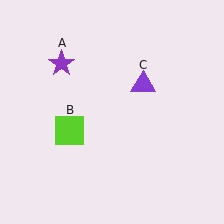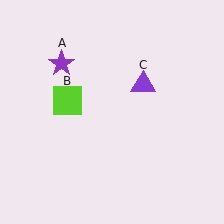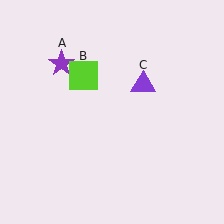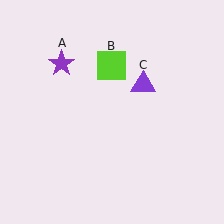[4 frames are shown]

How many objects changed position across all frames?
1 object changed position: lime square (object B).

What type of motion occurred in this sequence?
The lime square (object B) rotated clockwise around the center of the scene.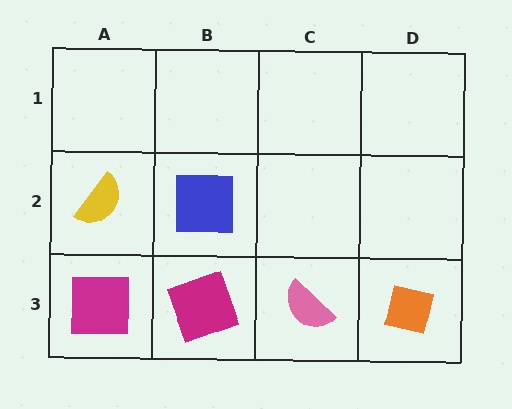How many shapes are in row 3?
4 shapes.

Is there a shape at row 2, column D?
No, that cell is empty.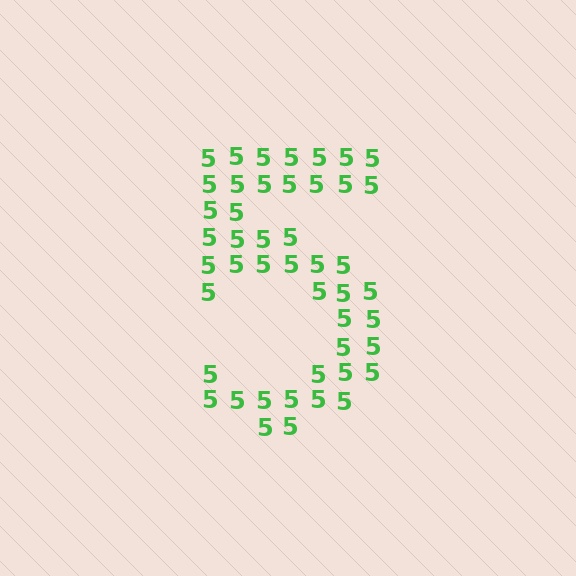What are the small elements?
The small elements are digit 5's.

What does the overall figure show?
The overall figure shows the digit 5.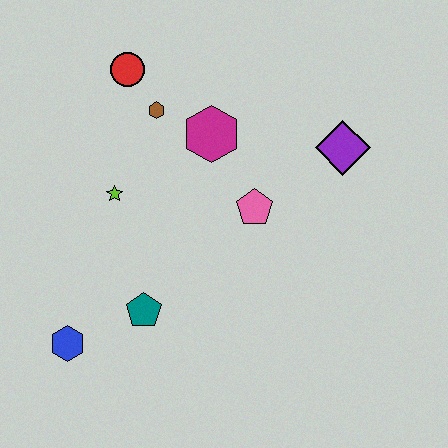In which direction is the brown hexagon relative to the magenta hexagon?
The brown hexagon is to the left of the magenta hexagon.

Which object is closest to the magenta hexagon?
The brown hexagon is closest to the magenta hexagon.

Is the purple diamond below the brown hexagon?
Yes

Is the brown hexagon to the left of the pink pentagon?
Yes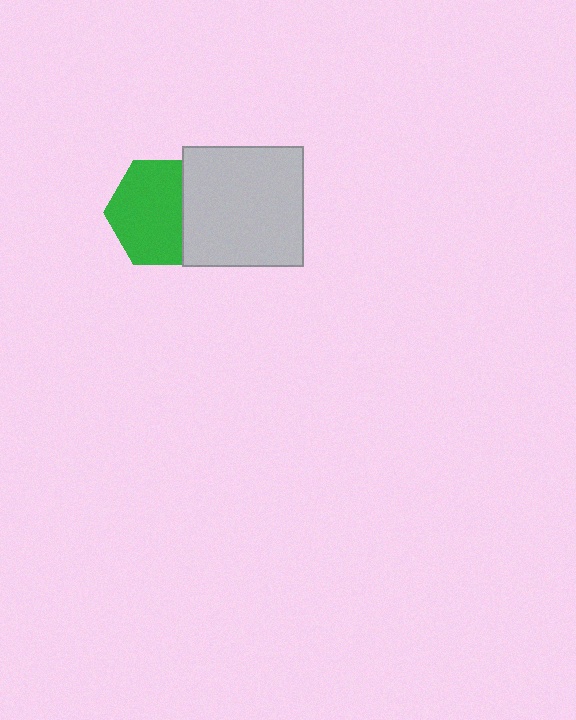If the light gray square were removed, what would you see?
You would see the complete green hexagon.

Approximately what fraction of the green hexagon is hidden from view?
Roughly 30% of the green hexagon is hidden behind the light gray square.